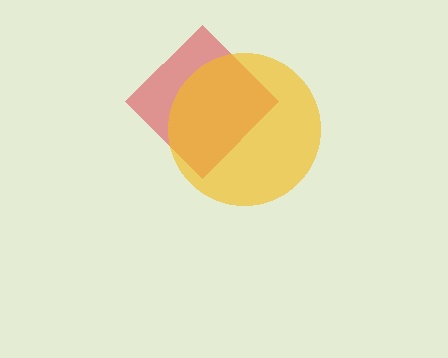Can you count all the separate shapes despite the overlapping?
Yes, there are 2 separate shapes.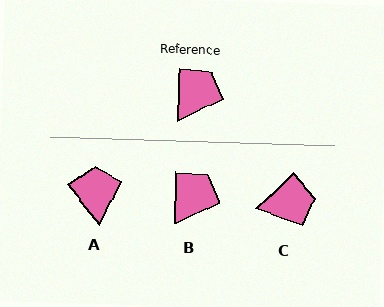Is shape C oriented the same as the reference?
No, it is off by about 45 degrees.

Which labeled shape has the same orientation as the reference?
B.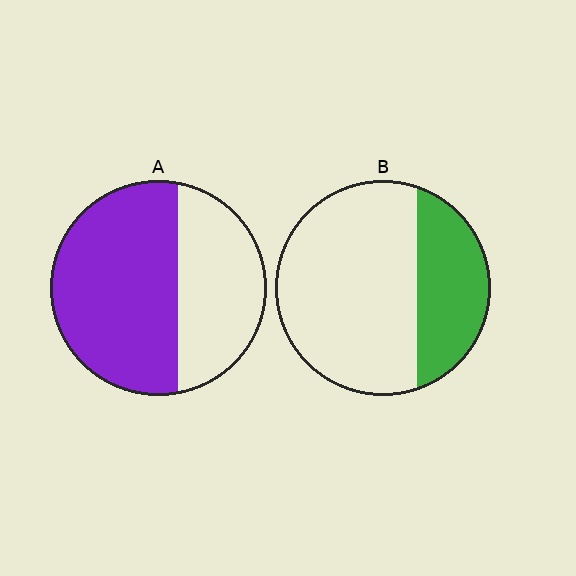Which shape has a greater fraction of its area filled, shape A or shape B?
Shape A.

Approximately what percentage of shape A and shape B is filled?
A is approximately 60% and B is approximately 30%.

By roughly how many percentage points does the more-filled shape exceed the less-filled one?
By roughly 30 percentage points (A over B).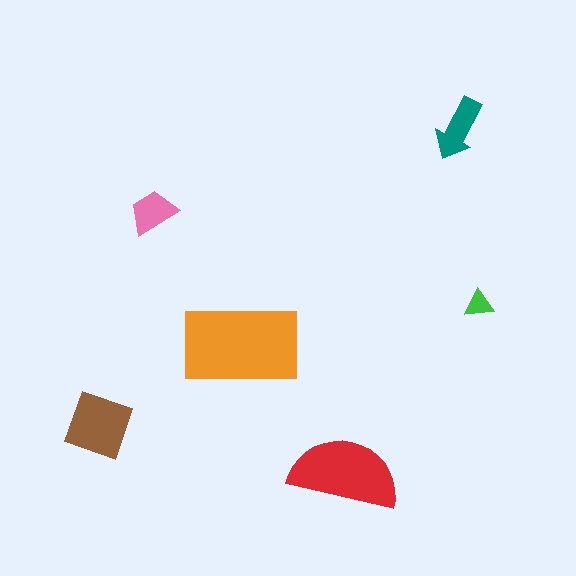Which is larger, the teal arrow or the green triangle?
The teal arrow.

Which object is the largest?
The orange rectangle.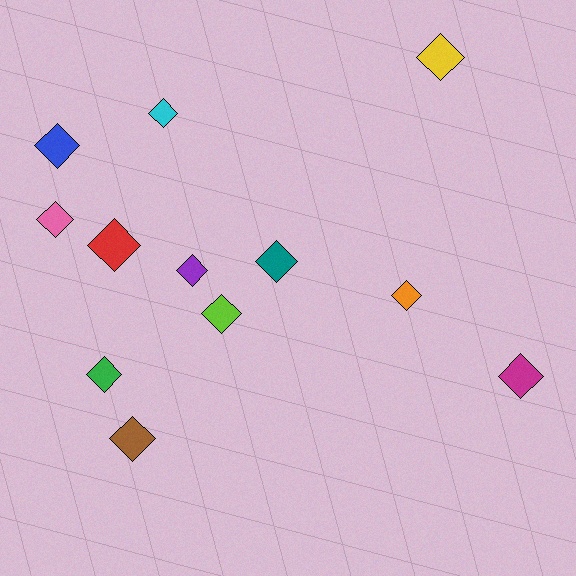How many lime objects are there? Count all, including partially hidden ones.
There is 1 lime object.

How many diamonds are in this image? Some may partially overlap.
There are 12 diamonds.